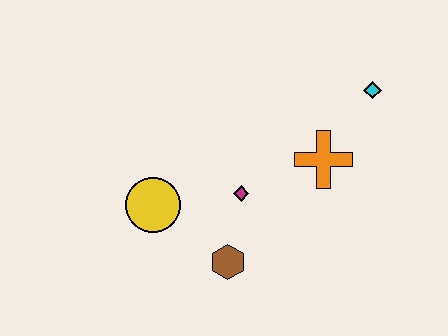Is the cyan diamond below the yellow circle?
No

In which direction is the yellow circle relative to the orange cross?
The yellow circle is to the left of the orange cross.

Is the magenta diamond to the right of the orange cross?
No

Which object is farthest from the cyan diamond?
The yellow circle is farthest from the cyan diamond.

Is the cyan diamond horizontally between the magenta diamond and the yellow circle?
No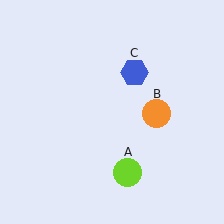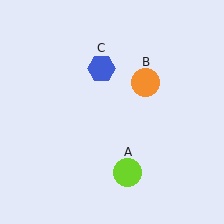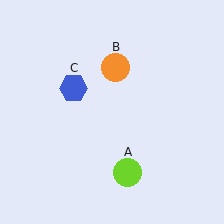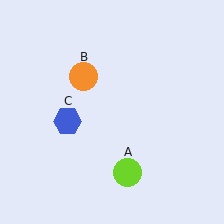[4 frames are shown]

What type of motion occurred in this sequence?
The orange circle (object B), blue hexagon (object C) rotated counterclockwise around the center of the scene.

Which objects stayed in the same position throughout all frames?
Lime circle (object A) remained stationary.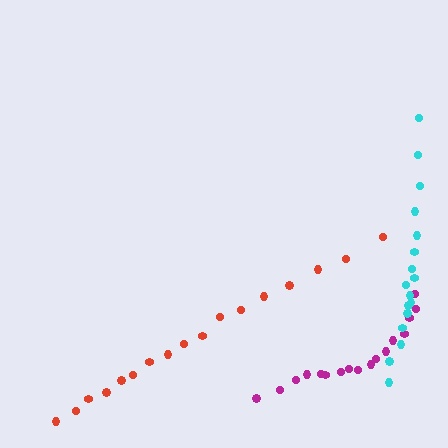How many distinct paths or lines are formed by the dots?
There are 3 distinct paths.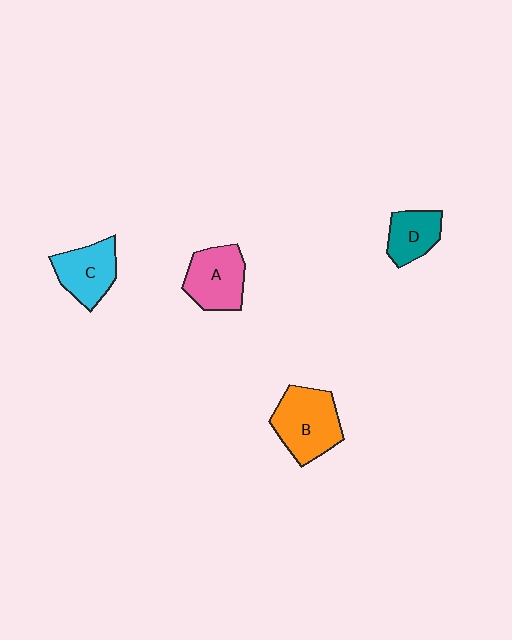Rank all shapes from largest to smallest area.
From largest to smallest: B (orange), A (pink), C (cyan), D (teal).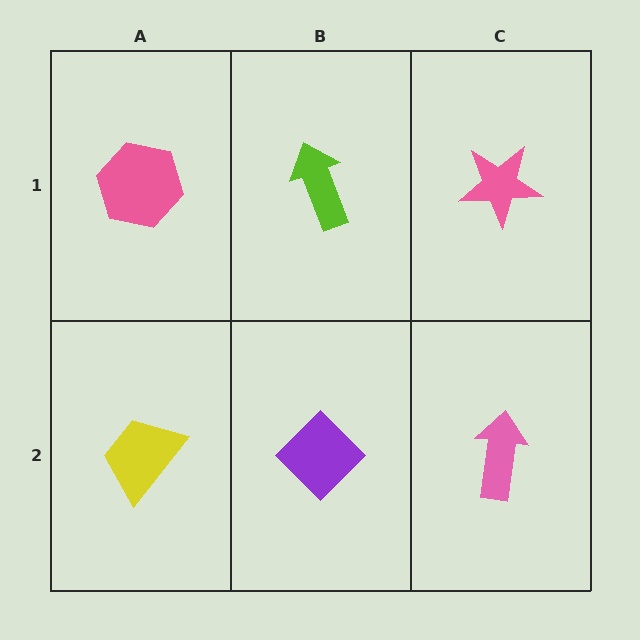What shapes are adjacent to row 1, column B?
A purple diamond (row 2, column B), a pink hexagon (row 1, column A), a pink star (row 1, column C).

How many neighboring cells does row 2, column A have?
2.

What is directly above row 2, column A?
A pink hexagon.